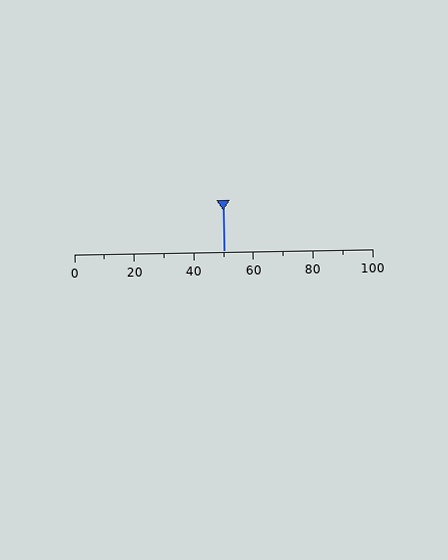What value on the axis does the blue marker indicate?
The marker indicates approximately 50.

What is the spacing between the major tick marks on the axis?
The major ticks are spaced 20 apart.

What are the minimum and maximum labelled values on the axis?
The axis runs from 0 to 100.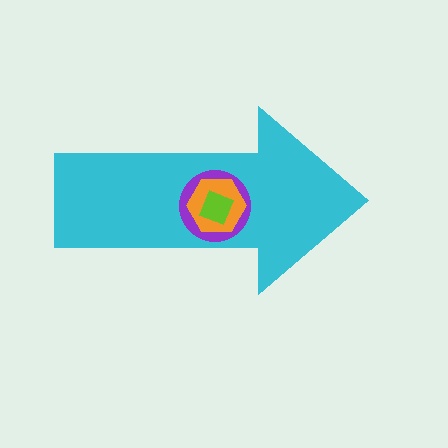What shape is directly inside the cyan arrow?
The purple circle.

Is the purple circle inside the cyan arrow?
Yes.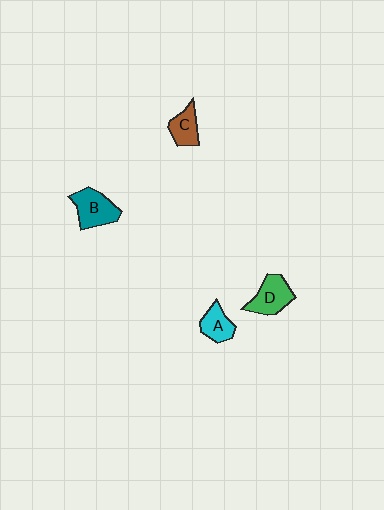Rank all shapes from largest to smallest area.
From largest to smallest: B (teal), D (green), C (brown), A (cyan).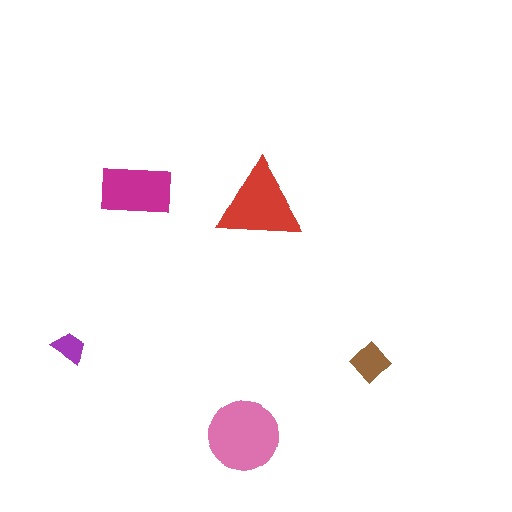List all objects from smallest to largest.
The purple trapezoid, the brown diamond, the magenta rectangle, the red triangle, the pink circle.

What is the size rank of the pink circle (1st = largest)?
1st.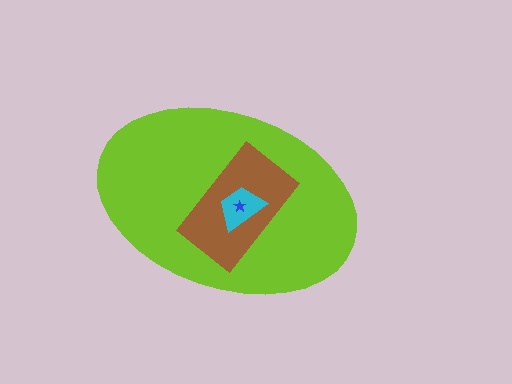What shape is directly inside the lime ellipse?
The brown rectangle.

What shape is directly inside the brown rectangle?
The cyan trapezoid.